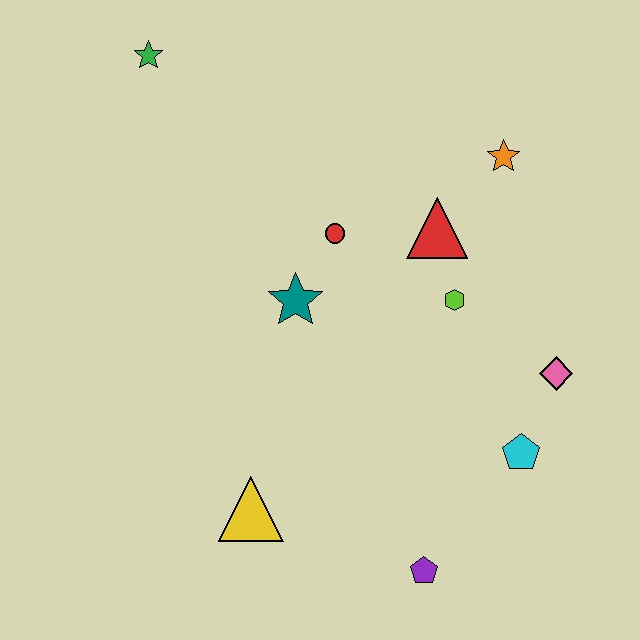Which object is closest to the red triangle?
The lime hexagon is closest to the red triangle.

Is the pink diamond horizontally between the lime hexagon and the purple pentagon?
No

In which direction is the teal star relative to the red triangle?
The teal star is to the left of the red triangle.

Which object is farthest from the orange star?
The yellow triangle is farthest from the orange star.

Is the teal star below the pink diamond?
No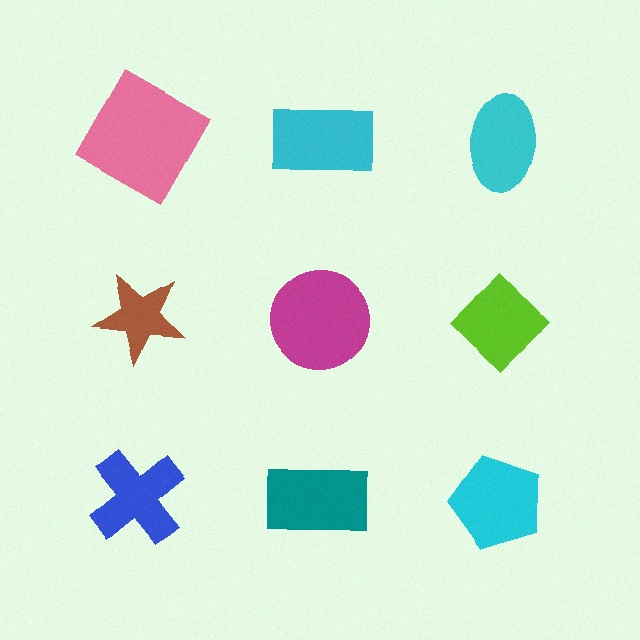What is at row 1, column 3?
A cyan ellipse.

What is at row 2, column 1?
A brown star.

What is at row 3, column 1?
A blue cross.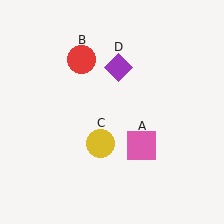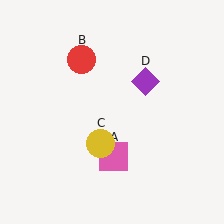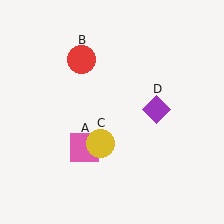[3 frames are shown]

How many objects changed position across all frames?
2 objects changed position: pink square (object A), purple diamond (object D).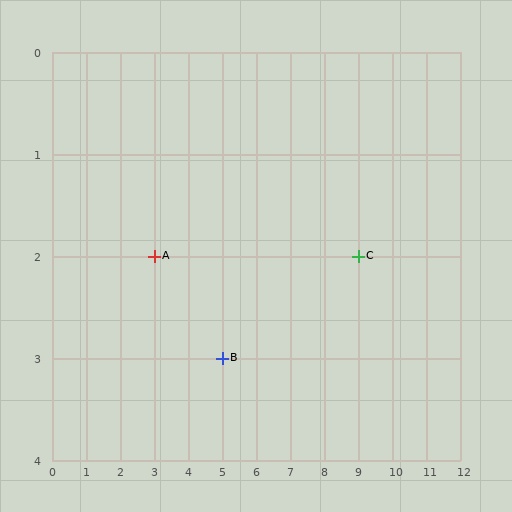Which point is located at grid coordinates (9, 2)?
Point C is at (9, 2).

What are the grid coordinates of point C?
Point C is at grid coordinates (9, 2).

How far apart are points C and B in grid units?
Points C and B are 4 columns and 1 row apart (about 4.1 grid units diagonally).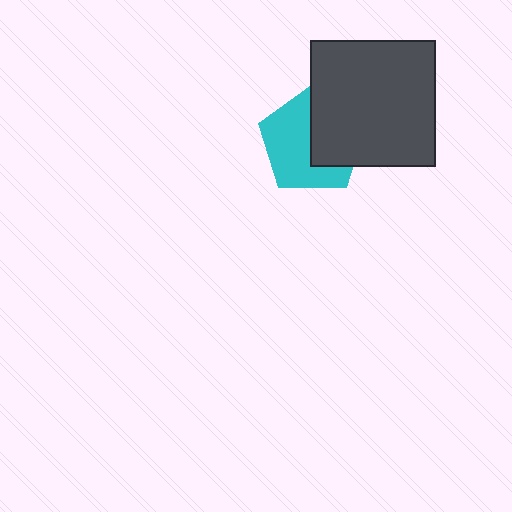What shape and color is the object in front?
The object in front is a dark gray square.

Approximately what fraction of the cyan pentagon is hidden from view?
Roughly 44% of the cyan pentagon is hidden behind the dark gray square.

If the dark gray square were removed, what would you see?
You would see the complete cyan pentagon.